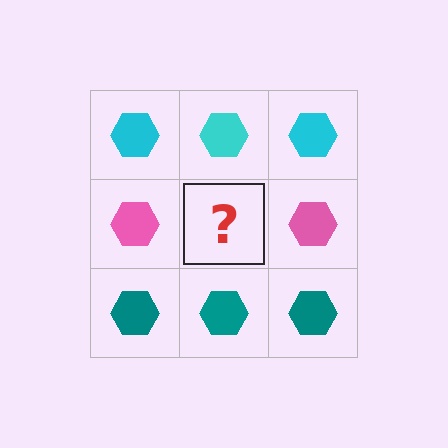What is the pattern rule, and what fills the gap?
The rule is that each row has a consistent color. The gap should be filled with a pink hexagon.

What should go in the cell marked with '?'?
The missing cell should contain a pink hexagon.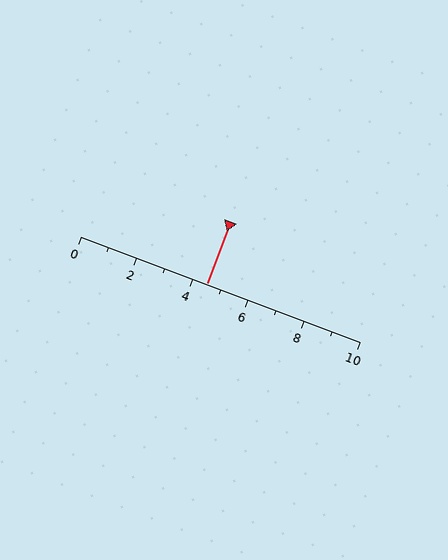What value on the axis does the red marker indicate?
The marker indicates approximately 4.5.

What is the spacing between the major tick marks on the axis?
The major ticks are spaced 2 apart.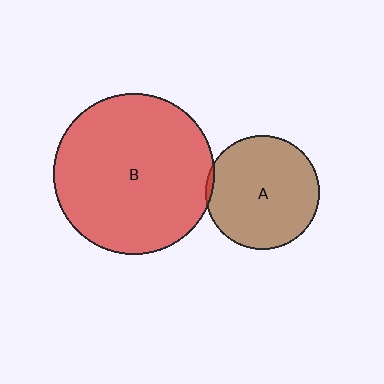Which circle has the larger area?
Circle B (red).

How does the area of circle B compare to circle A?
Approximately 2.0 times.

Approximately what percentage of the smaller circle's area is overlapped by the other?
Approximately 5%.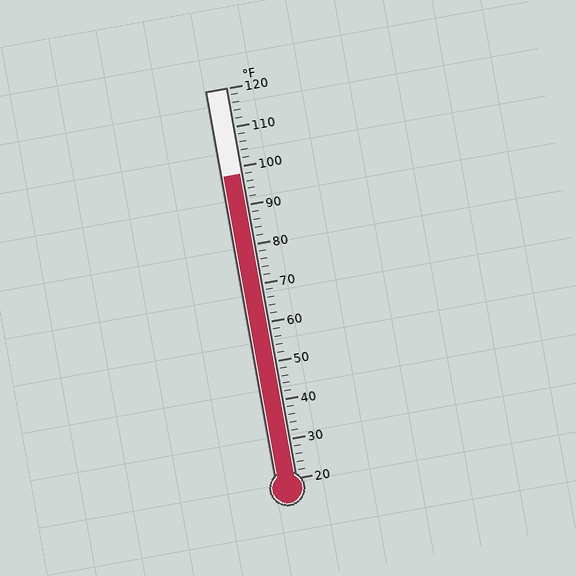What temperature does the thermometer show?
The thermometer shows approximately 98°F.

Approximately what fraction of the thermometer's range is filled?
The thermometer is filled to approximately 80% of its range.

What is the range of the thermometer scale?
The thermometer scale ranges from 20°F to 120°F.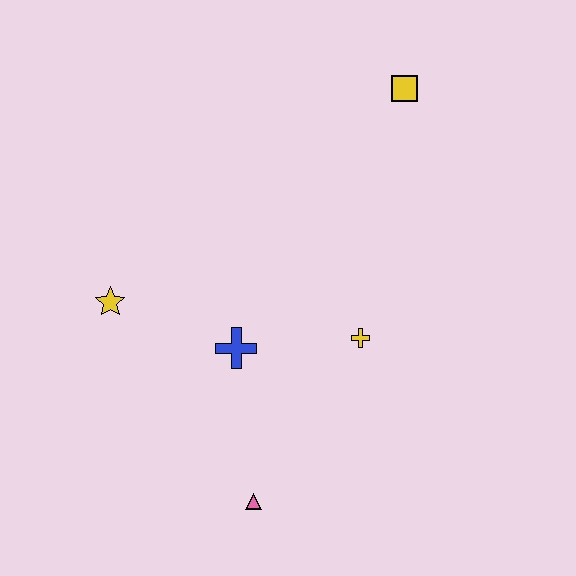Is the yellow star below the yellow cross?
No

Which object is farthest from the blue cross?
The yellow square is farthest from the blue cross.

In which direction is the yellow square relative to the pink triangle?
The yellow square is above the pink triangle.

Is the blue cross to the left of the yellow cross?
Yes